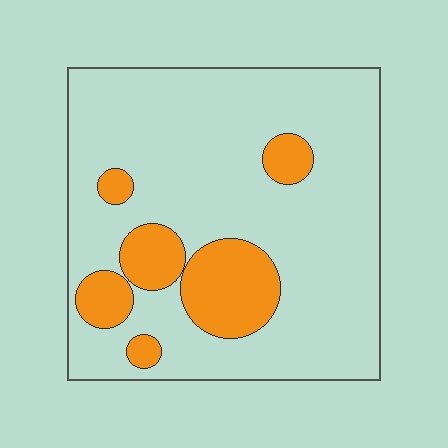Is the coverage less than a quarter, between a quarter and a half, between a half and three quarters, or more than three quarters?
Less than a quarter.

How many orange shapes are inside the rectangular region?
6.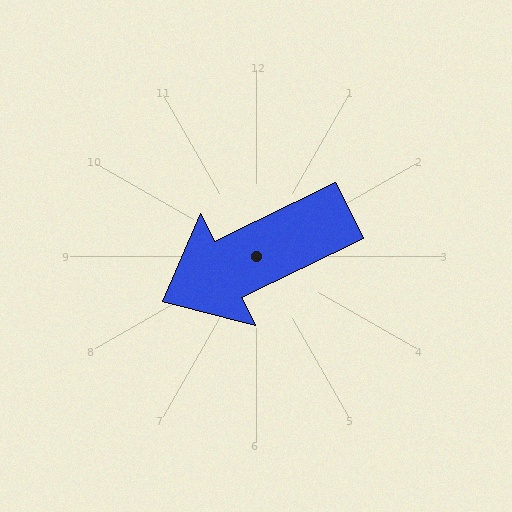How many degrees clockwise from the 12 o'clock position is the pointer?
Approximately 244 degrees.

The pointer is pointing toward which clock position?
Roughly 8 o'clock.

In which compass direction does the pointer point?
Southwest.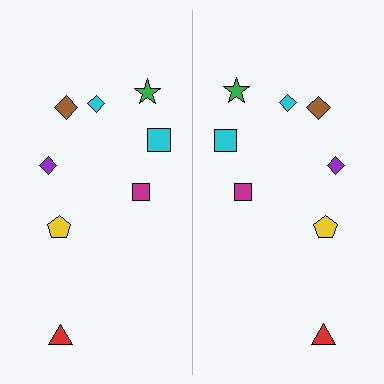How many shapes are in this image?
There are 16 shapes in this image.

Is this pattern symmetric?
Yes, this pattern has bilateral (reflection) symmetry.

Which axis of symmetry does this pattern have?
The pattern has a vertical axis of symmetry running through the center of the image.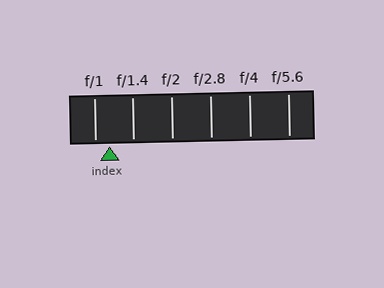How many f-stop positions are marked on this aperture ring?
There are 6 f-stop positions marked.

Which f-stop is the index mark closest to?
The index mark is closest to f/1.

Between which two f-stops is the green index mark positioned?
The index mark is between f/1 and f/1.4.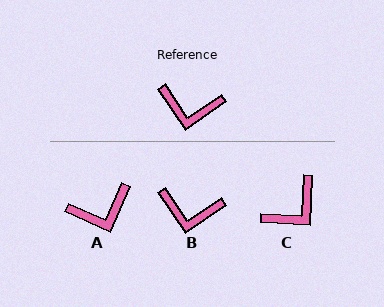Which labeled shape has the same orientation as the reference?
B.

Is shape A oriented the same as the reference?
No, it is off by about 32 degrees.